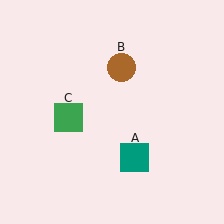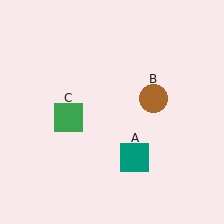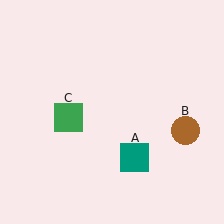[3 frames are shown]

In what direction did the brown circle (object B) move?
The brown circle (object B) moved down and to the right.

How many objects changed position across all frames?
1 object changed position: brown circle (object B).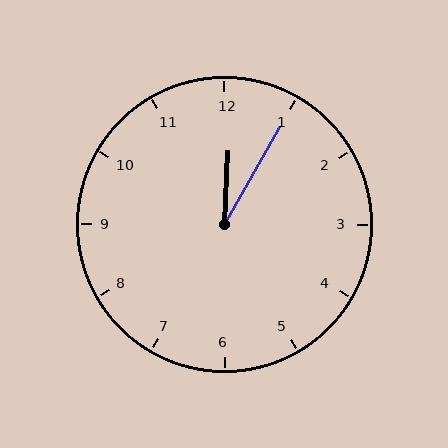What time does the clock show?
12:05.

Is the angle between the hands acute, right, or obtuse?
It is acute.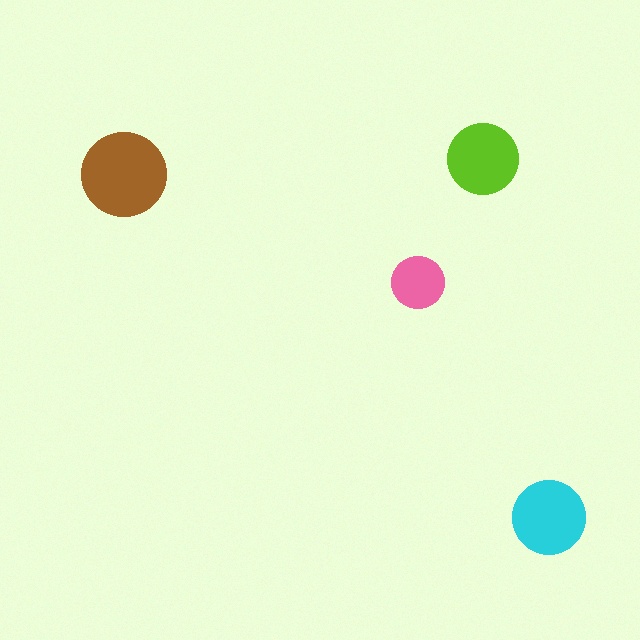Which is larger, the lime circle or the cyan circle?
The cyan one.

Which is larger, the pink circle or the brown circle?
The brown one.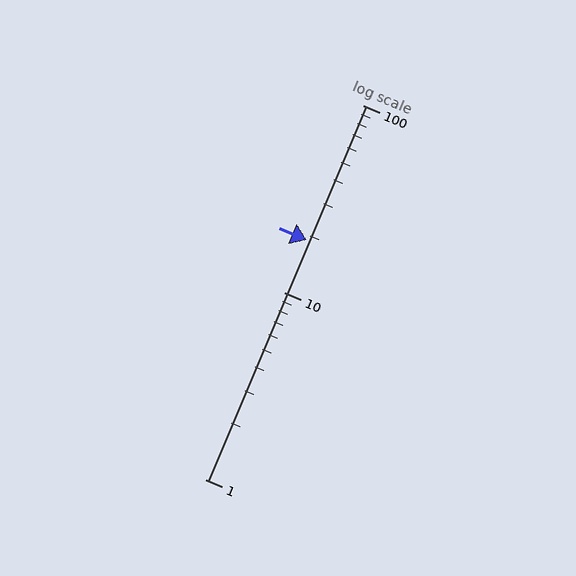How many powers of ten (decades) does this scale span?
The scale spans 2 decades, from 1 to 100.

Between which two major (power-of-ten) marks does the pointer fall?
The pointer is between 10 and 100.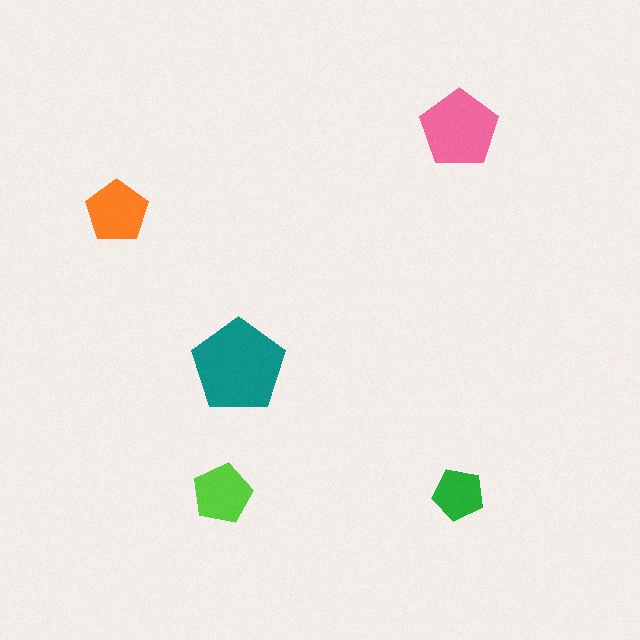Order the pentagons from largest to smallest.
the teal one, the pink one, the orange one, the lime one, the green one.